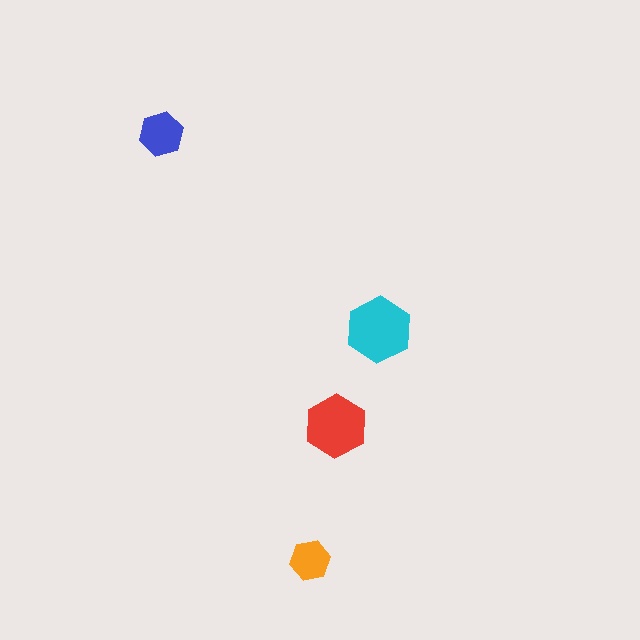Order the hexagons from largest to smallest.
the cyan one, the red one, the blue one, the orange one.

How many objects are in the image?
There are 4 objects in the image.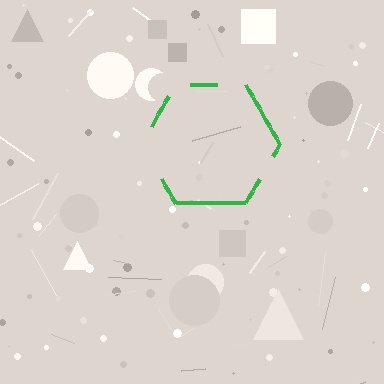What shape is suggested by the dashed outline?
The dashed outline suggests a hexagon.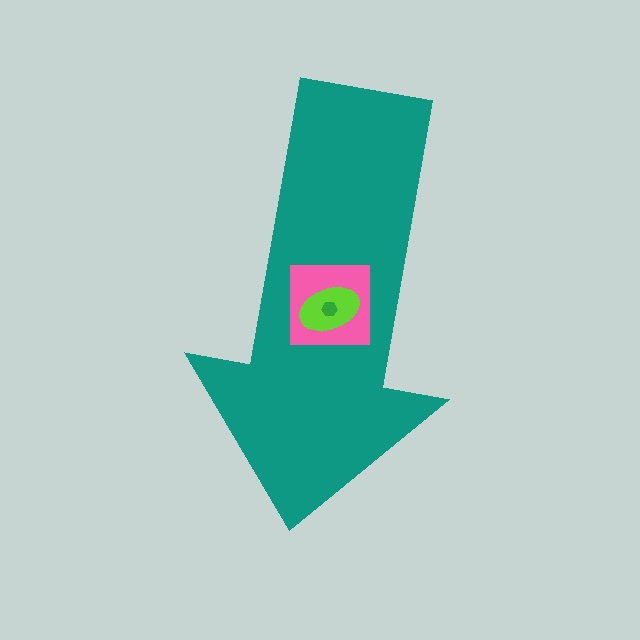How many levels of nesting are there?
4.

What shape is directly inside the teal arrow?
The pink square.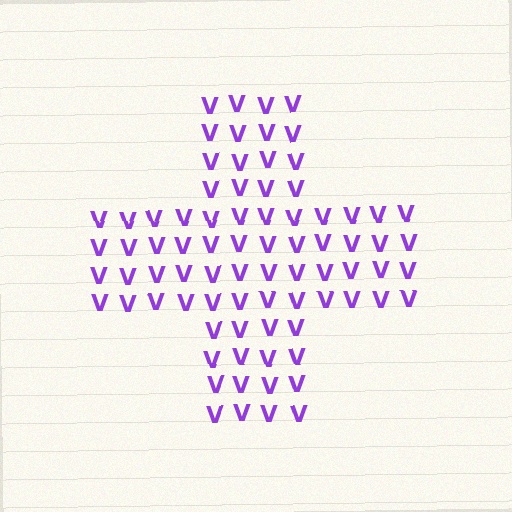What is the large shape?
The large shape is a cross.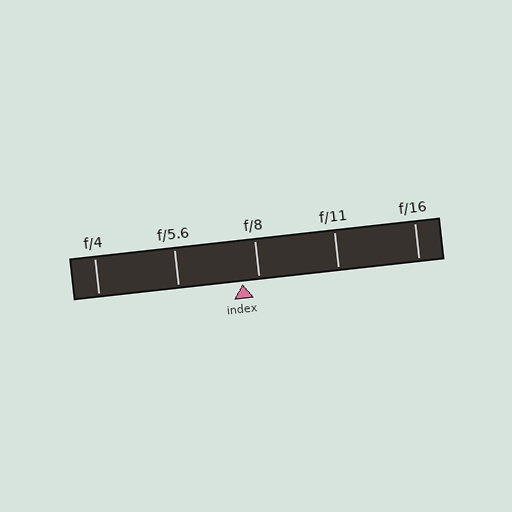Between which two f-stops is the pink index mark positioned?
The index mark is between f/5.6 and f/8.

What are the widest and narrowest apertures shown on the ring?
The widest aperture shown is f/4 and the narrowest is f/16.